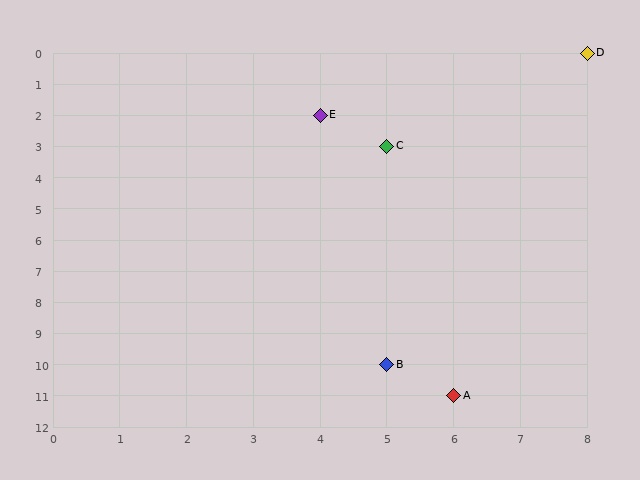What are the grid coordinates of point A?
Point A is at grid coordinates (6, 11).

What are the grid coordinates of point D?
Point D is at grid coordinates (8, 0).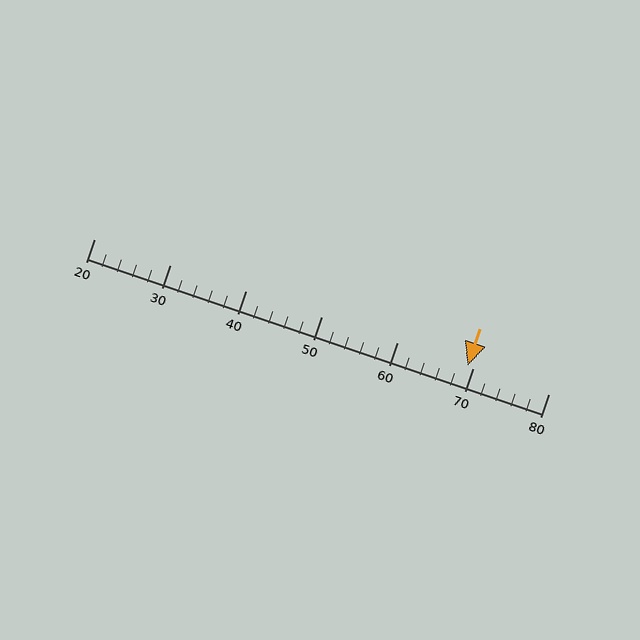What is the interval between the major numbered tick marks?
The major tick marks are spaced 10 units apart.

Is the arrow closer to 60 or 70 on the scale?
The arrow is closer to 70.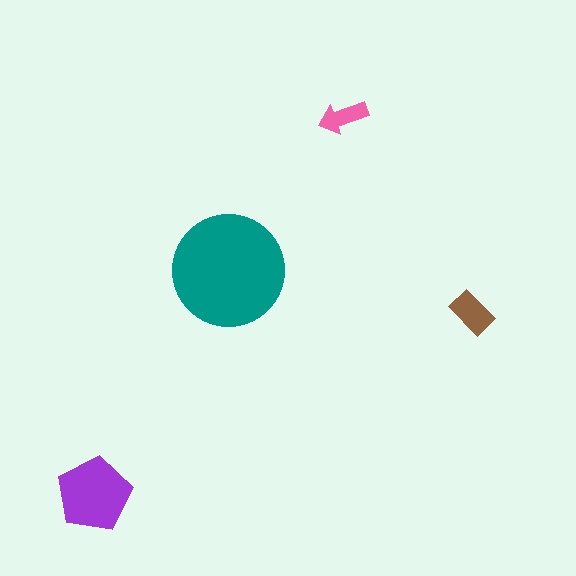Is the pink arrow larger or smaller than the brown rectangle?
Smaller.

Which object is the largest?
The teal circle.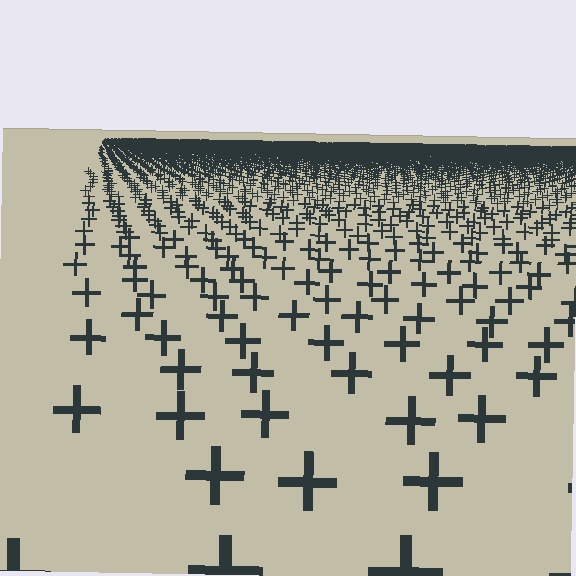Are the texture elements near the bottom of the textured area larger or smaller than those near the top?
Larger. Near the bottom, elements are closer to the viewer and appear at a bigger on-screen size.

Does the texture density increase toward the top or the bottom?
Density increases toward the top.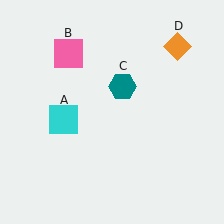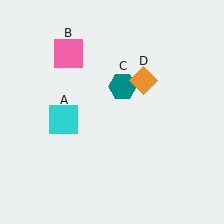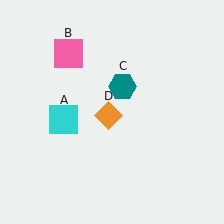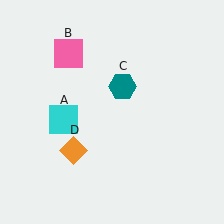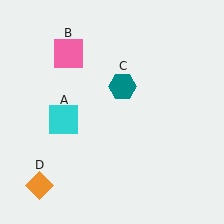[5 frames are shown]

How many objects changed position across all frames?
1 object changed position: orange diamond (object D).